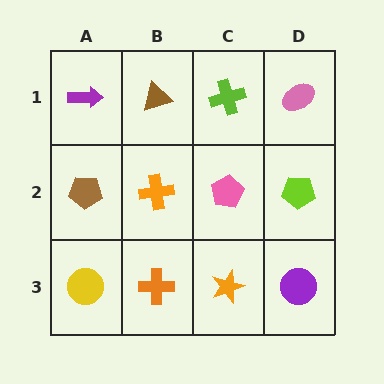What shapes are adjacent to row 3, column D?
A lime pentagon (row 2, column D), an orange star (row 3, column C).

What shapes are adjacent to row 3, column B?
An orange cross (row 2, column B), a yellow circle (row 3, column A), an orange star (row 3, column C).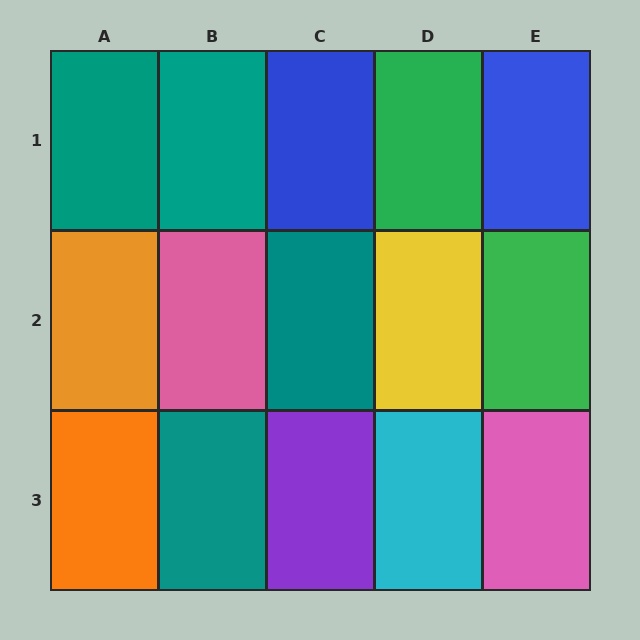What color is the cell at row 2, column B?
Pink.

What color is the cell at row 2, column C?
Teal.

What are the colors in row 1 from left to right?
Teal, teal, blue, green, blue.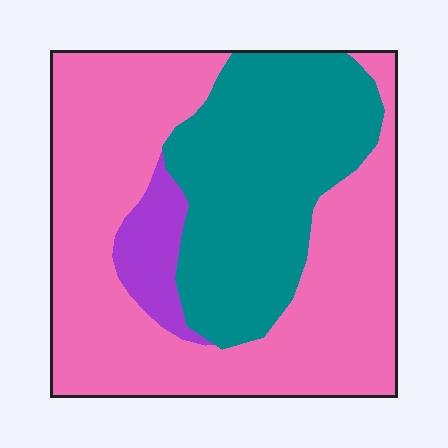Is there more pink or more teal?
Pink.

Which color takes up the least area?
Purple, at roughly 5%.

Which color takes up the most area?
Pink, at roughly 60%.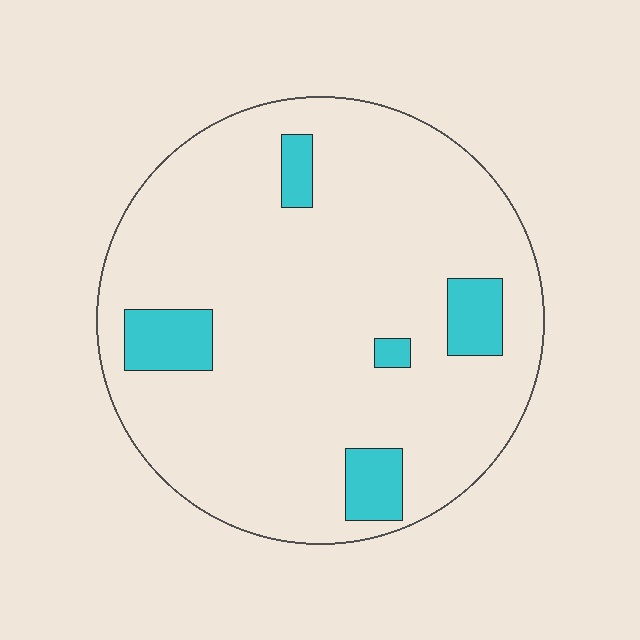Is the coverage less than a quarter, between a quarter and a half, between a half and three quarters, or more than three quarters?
Less than a quarter.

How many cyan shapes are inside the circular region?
5.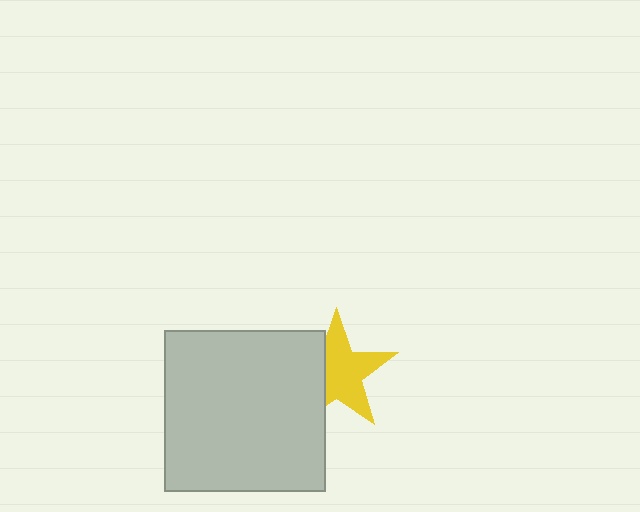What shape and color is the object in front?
The object in front is a light gray square.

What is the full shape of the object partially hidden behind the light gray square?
The partially hidden object is a yellow star.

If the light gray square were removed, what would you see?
You would see the complete yellow star.